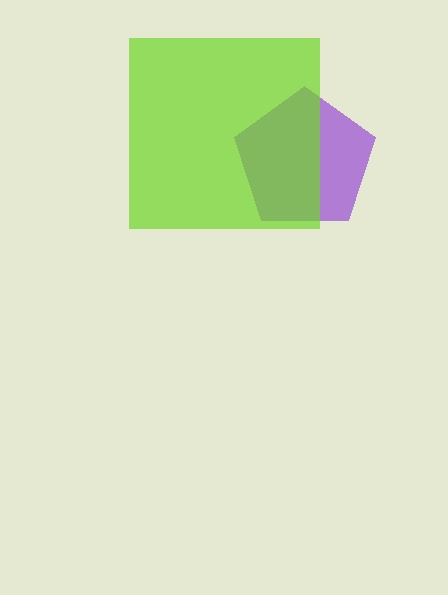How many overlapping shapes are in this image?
There are 2 overlapping shapes in the image.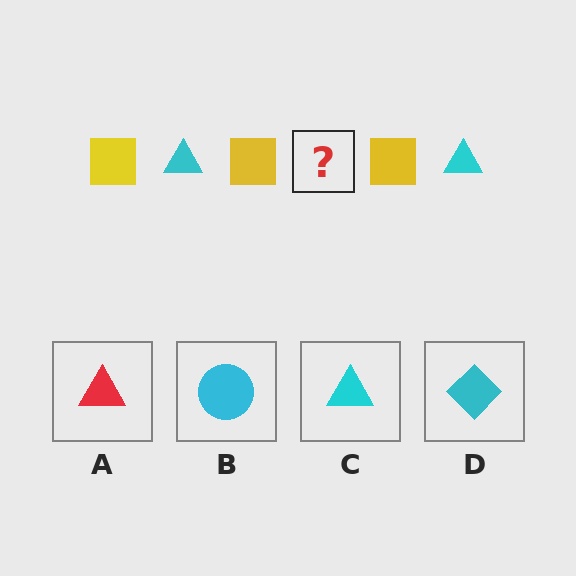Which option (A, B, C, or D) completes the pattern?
C.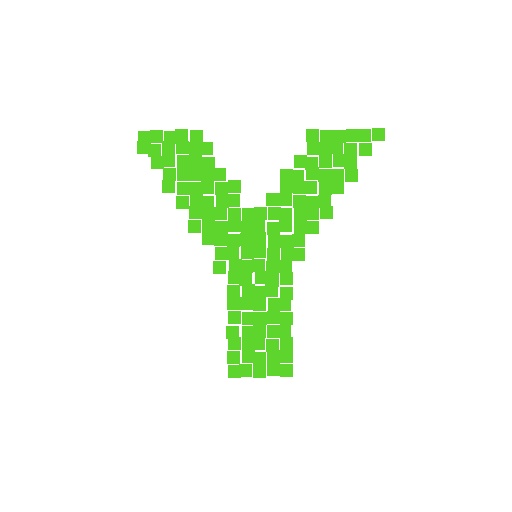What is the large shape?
The large shape is the letter Y.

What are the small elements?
The small elements are squares.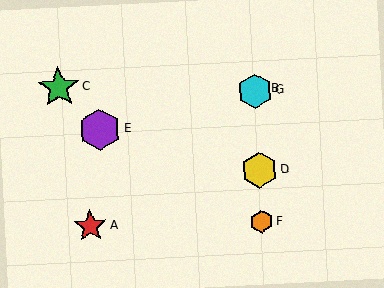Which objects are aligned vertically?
Objects B, D, F, G are aligned vertically.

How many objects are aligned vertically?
4 objects (B, D, F, G) are aligned vertically.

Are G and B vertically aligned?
Yes, both are at x≈255.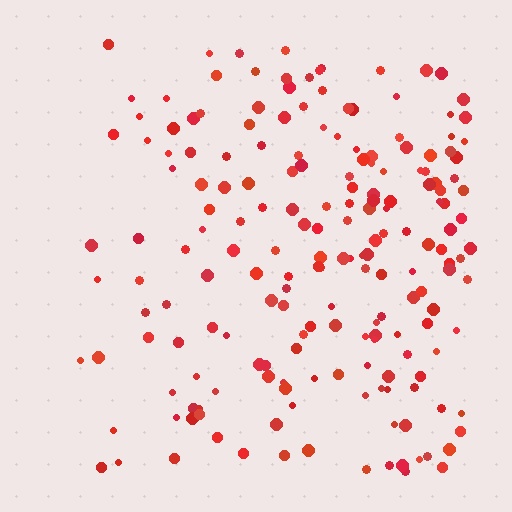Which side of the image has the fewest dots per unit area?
The left.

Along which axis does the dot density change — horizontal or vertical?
Horizontal.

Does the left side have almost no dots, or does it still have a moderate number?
Still a moderate number, just noticeably fewer than the right.